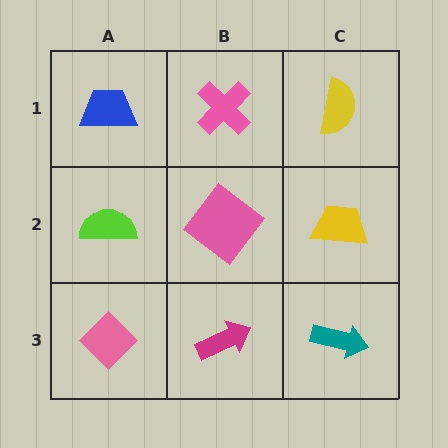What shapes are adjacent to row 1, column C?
A yellow trapezoid (row 2, column C), a pink cross (row 1, column B).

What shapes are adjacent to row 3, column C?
A yellow trapezoid (row 2, column C), a magenta arrow (row 3, column B).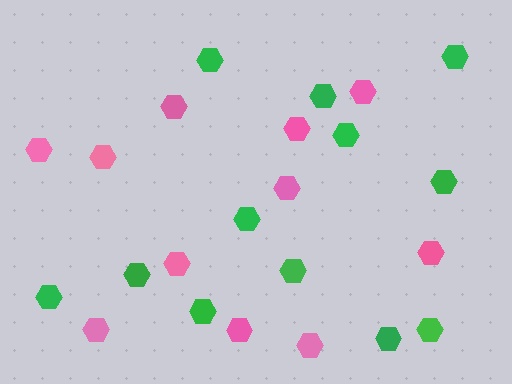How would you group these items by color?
There are 2 groups: one group of pink hexagons (11) and one group of green hexagons (12).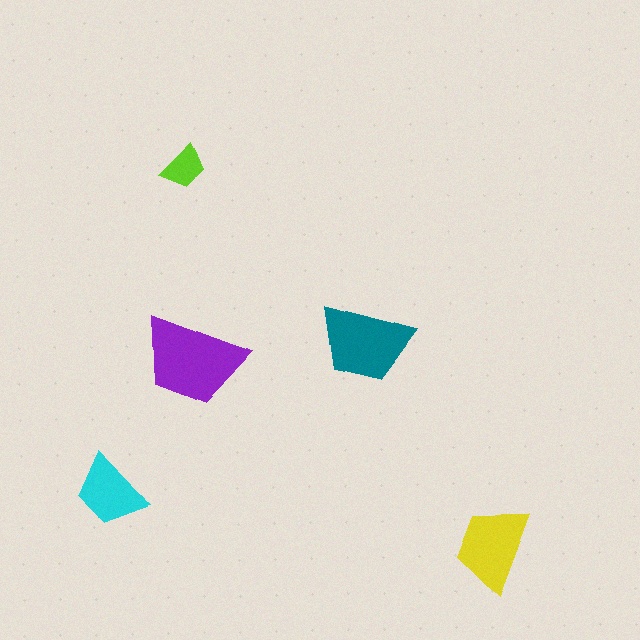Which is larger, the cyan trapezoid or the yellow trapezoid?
The yellow one.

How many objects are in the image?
There are 5 objects in the image.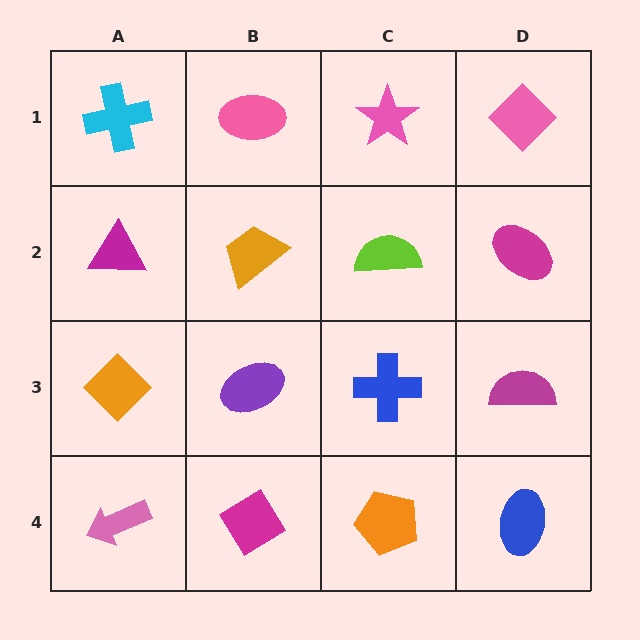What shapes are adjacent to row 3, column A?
A magenta triangle (row 2, column A), a pink arrow (row 4, column A), a purple ellipse (row 3, column B).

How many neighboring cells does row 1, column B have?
3.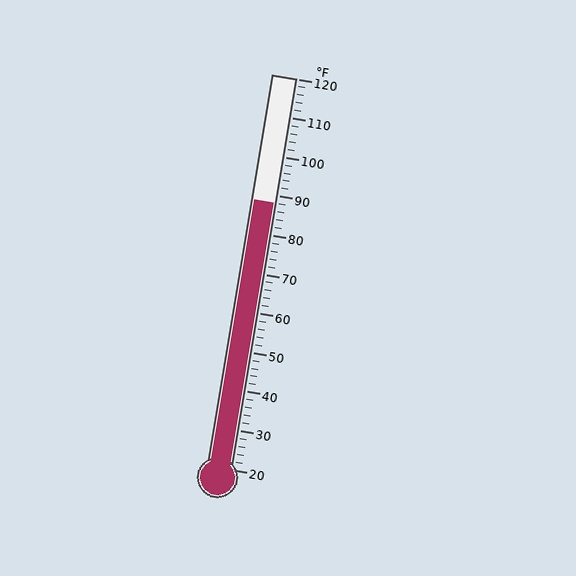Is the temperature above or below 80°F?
The temperature is above 80°F.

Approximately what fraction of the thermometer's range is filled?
The thermometer is filled to approximately 70% of its range.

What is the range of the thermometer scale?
The thermometer scale ranges from 20°F to 120°F.